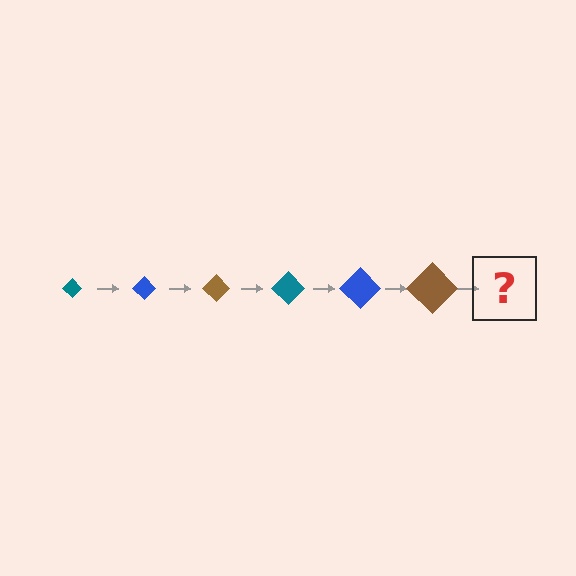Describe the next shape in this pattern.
It should be a teal diamond, larger than the previous one.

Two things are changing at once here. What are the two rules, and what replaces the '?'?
The two rules are that the diamond grows larger each step and the color cycles through teal, blue, and brown. The '?' should be a teal diamond, larger than the previous one.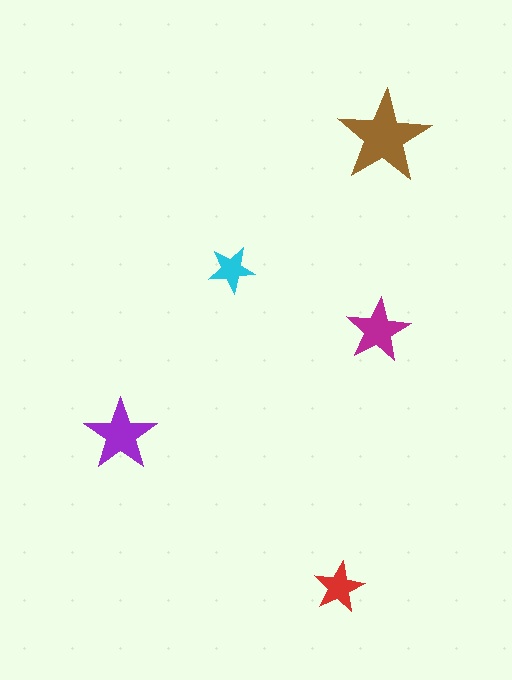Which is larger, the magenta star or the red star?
The magenta one.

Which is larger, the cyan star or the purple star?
The purple one.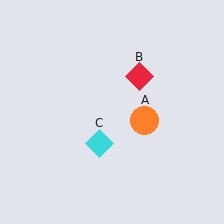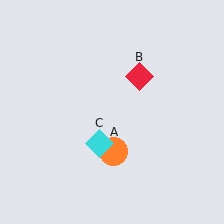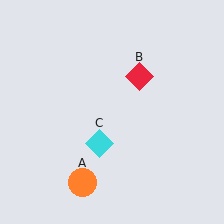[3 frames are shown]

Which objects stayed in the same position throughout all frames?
Red diamond (object B) and cyan diamond (object C) remained stationary.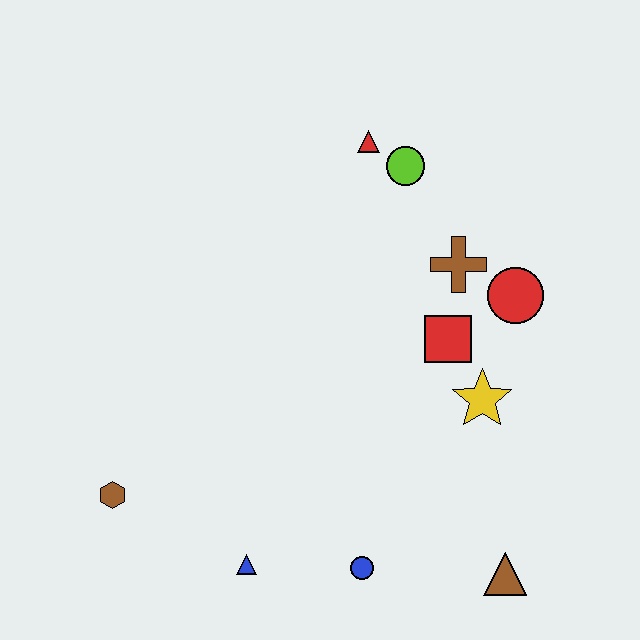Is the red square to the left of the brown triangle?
Yes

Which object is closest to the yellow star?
The red square is closest to the yellow star.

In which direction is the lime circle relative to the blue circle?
The lime circle is above the blue circle.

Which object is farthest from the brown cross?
The brown hexagon is farthest from the brown cross.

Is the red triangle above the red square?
Yes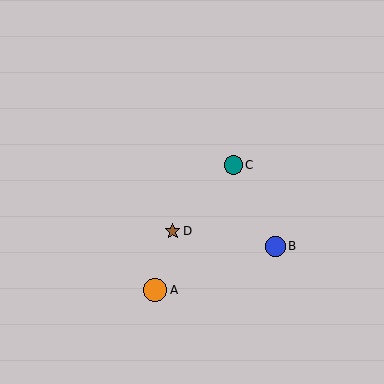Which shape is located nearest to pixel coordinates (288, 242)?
The blue circle (labeled B) at (275, 246) is nearest to that location.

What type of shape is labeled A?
Shape A is an orange circle.